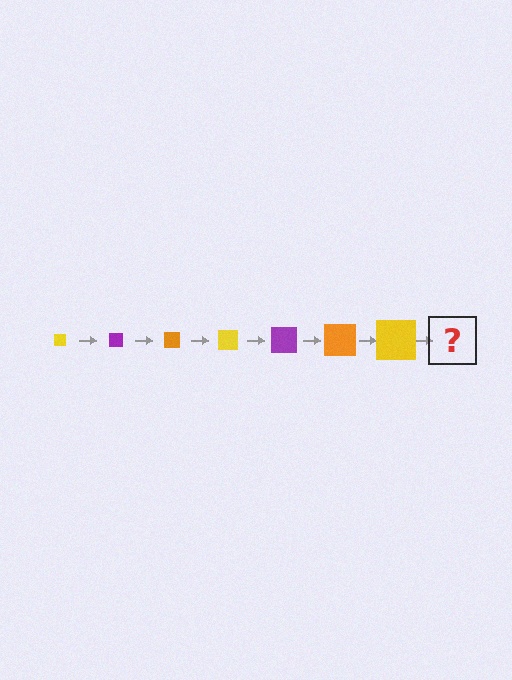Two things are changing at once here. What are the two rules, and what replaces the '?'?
The two rules are that the square grows larger each step and the color cycles through yellow, purple, and orange. The '?' should be a purple square, larger than the previous one.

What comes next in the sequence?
The next element should be a purple square, larger than the previous one.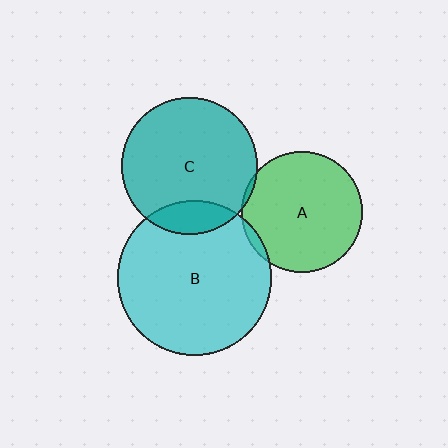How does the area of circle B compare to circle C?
Approximately 1.3 times.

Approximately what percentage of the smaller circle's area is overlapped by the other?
Approximately 5%.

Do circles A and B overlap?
Yes.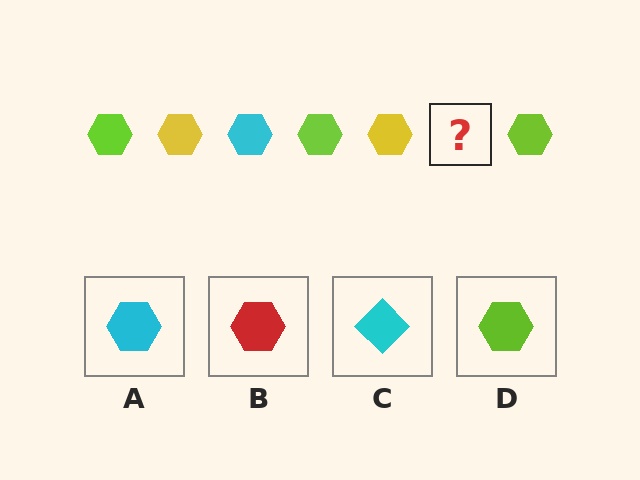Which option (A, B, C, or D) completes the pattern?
A.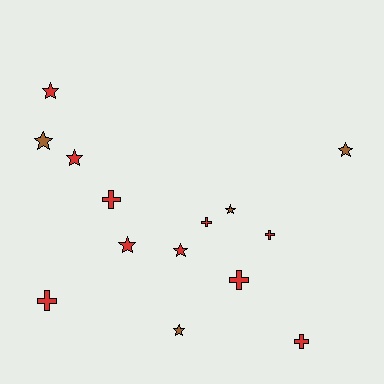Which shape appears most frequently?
Star, with 8 objects.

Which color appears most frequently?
Red, with 10 objects.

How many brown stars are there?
There are 4 brown stars.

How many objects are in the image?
There are 14 objects.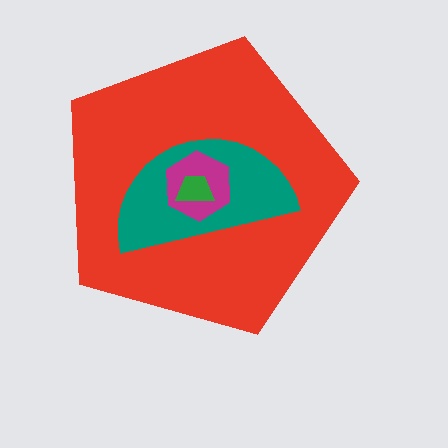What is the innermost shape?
The green trapezoid.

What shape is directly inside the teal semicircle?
The magenta hexagon.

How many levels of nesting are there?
4.